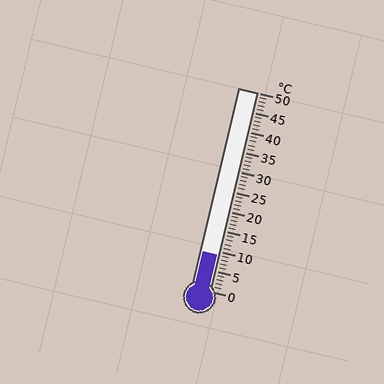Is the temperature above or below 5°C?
The temperature is above 5°C.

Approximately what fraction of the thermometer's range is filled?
The thermometer is filled to approximately 20% of its range.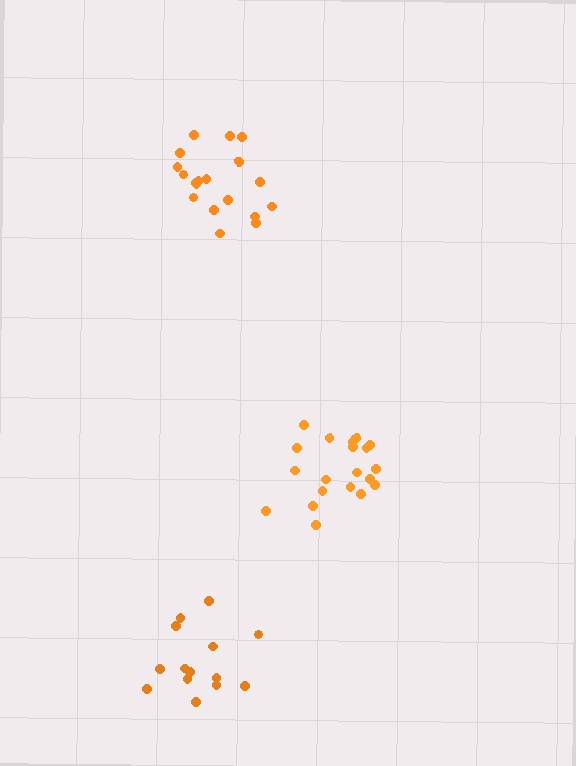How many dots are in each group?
Group 1: 19 dots, Group 2: 20 dots, Group 3: 14 dots (53 total).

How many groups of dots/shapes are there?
There are 3 groups.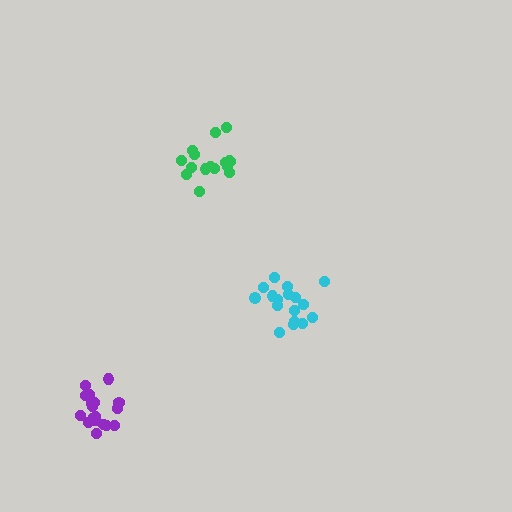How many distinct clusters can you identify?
There are 3 distinct clusters.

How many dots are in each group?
Group 1: 17 dots, Group 2: 18 dots, Group 3: 16 dots (51 total).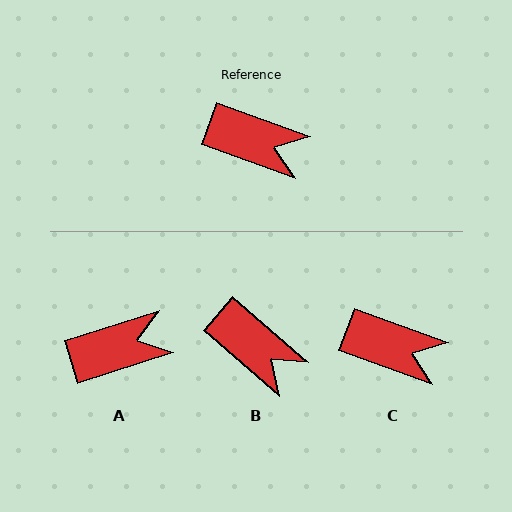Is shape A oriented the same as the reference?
No, it is off by about 38 degrees.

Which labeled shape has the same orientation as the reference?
C.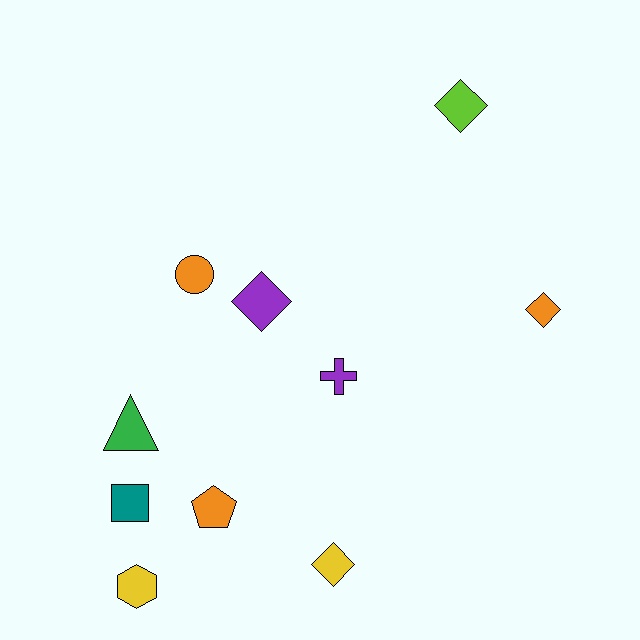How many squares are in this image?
There is 1 square.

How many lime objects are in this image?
There is 1 lime object.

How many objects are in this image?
There are 10 objects.